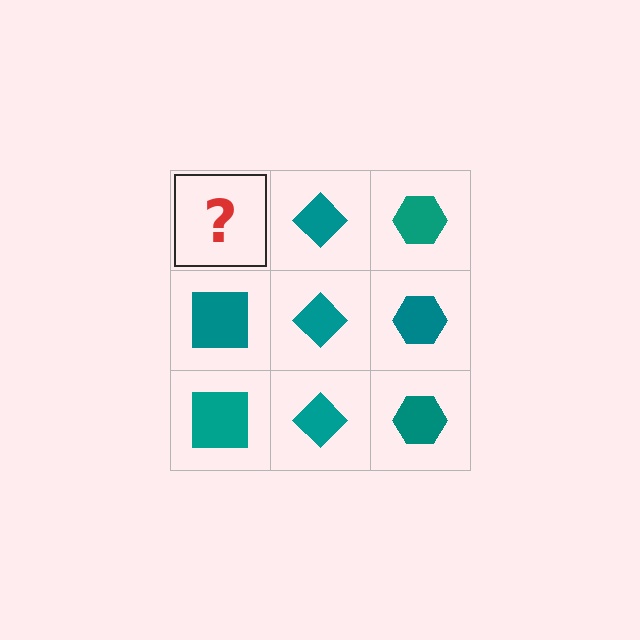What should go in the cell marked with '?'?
The missing cell should contain a teal square.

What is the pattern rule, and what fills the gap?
The rule is that each column has a consistent shape. The gap should be filled with a teal square.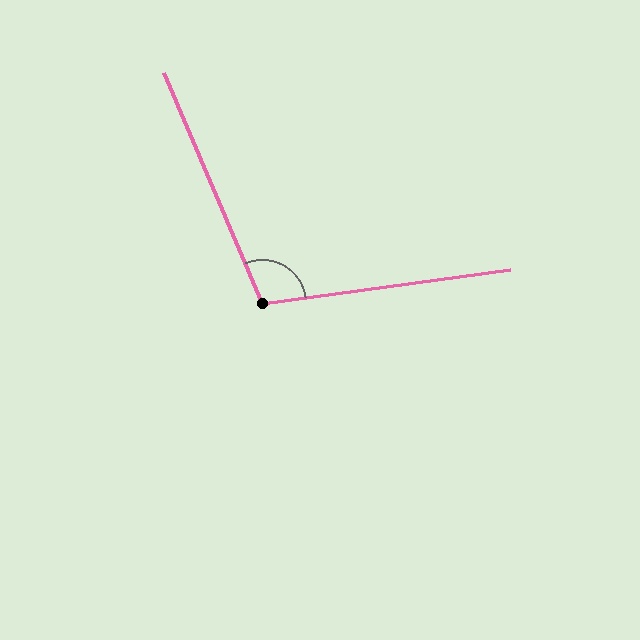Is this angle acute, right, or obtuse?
It is obtuse.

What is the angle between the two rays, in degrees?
Approximately 105 degrees.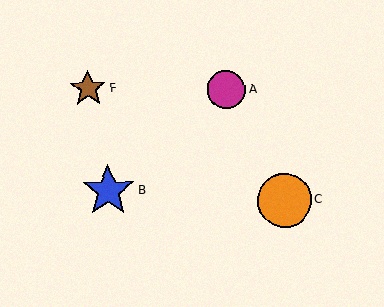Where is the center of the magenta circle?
The center of the magenta circle is at (226, 90).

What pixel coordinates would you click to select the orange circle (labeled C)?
Click at (285, 200) to select the orange circle C.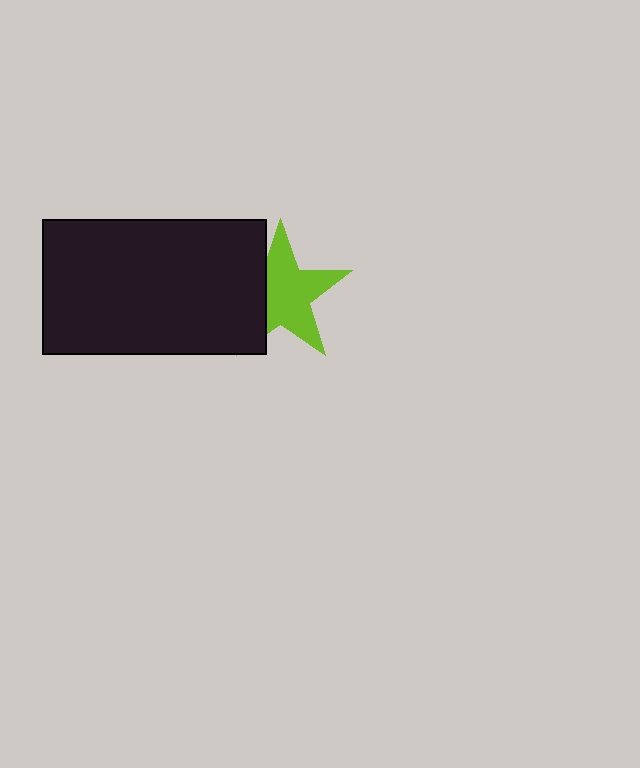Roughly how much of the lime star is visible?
Most of it is visible (roughly 68%).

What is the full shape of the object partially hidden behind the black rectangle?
The partially hidden object is a lime star.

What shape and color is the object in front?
The object in front is a black rectangle.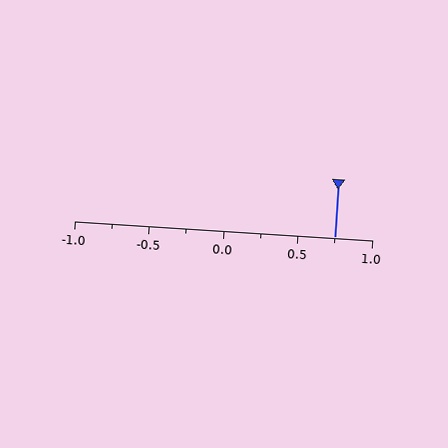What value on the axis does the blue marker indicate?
The marker indicates approximately 0.75.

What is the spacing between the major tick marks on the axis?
The major ticks are spaced 0.5 apart.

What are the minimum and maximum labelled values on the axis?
The axis runs from -1.0 to 1.0.